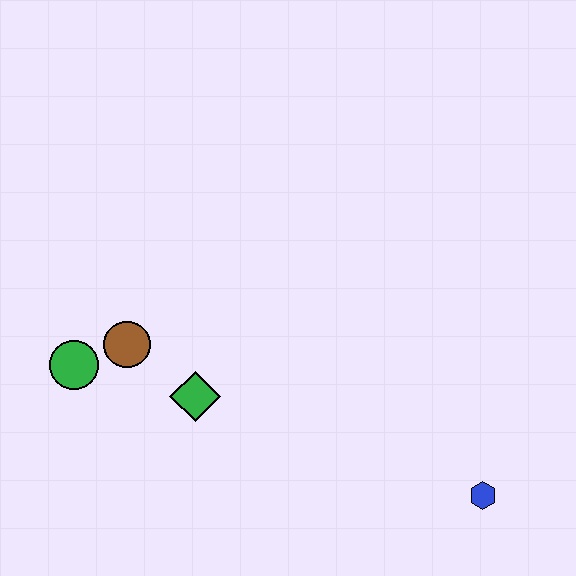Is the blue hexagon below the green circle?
Yes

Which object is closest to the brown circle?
The green circle is closest to the brown circle.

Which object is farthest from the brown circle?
The blue hexagon is farthest from the brown circle.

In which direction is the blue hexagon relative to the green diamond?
The blue hexagon is to the right of the green diamond.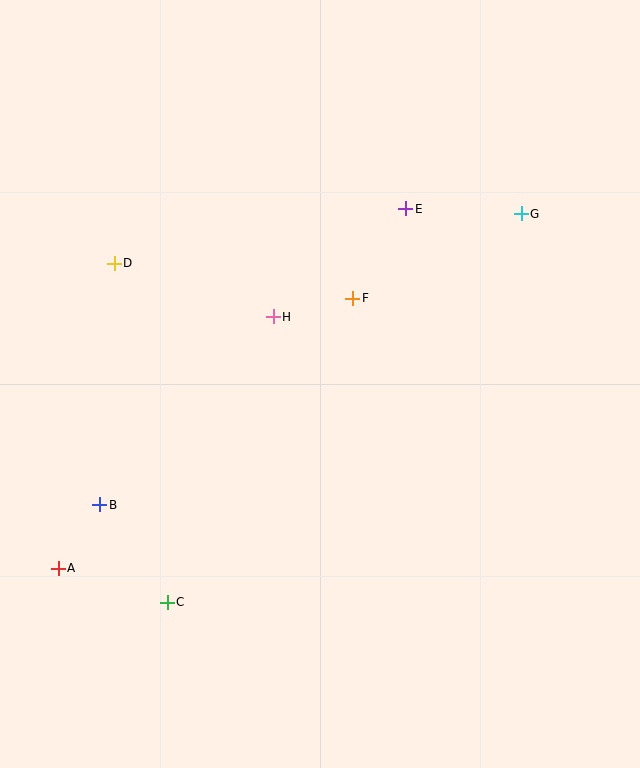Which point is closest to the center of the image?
Point H at (273, 317) is closest to the center.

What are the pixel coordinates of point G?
Point G is at (521, 214).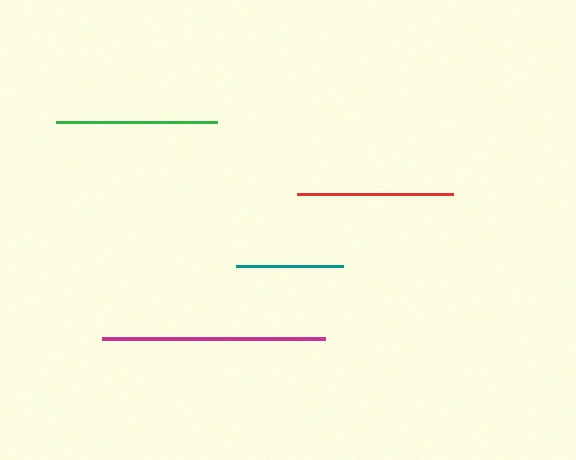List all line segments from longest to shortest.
From longest to shortest: magenta, green, red, teal.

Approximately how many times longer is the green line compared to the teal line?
The green line is approximately 1.5 times the length of the teal line.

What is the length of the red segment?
The red segment is approximately 156 pixels long.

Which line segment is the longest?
The magenta line is the longest at approximately 222 pixels.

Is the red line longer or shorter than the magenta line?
The magenta line is longer than the red line.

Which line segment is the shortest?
The teal line is the shortest at approximately 106 pixels.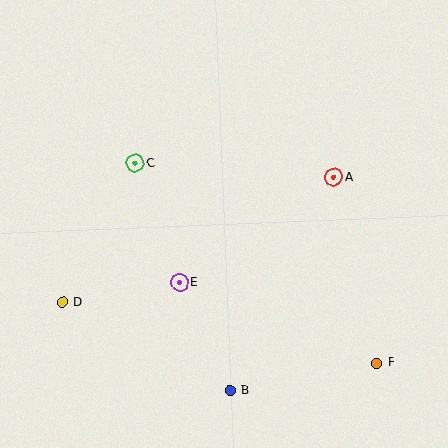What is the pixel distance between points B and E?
The distance between B and E is 119 pixels.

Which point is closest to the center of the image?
Point E at (180, 283) is closest to the center.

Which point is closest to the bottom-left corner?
Point D is closest to the bottom-left corner.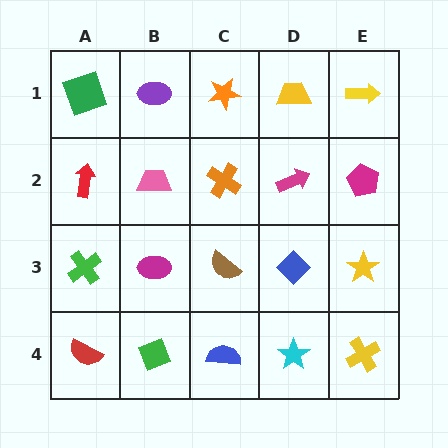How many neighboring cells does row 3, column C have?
4.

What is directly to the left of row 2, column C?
A pink trapezoid.